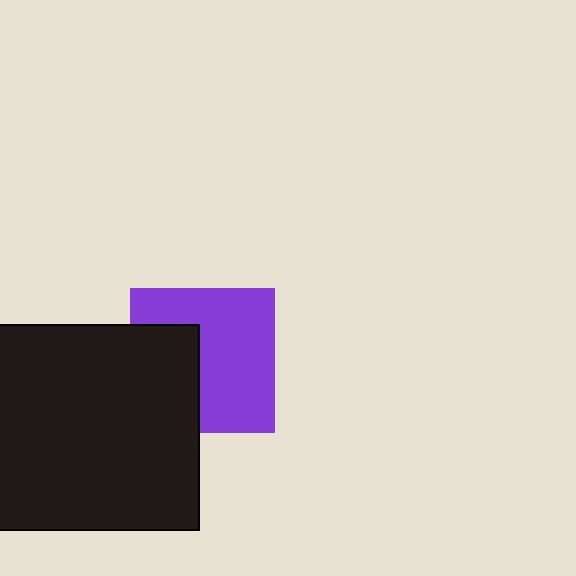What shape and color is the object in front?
The object in front is a black square.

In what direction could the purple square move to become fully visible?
The purple square could move right. That would shift it out from behind the black square entirely.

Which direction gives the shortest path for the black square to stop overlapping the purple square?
Moving left gives the shortest separation.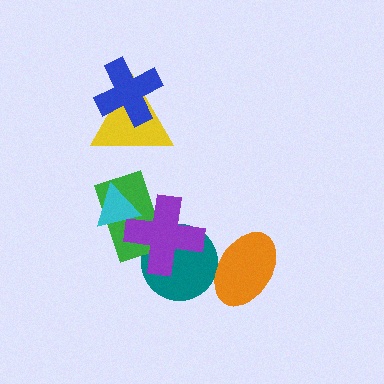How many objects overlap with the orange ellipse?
1 object overlaps with the orange ellipse.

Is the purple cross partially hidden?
Yes, it is partially covered by another shape.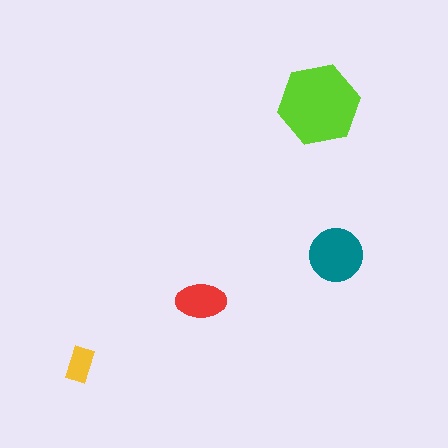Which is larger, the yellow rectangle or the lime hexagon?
The lime hexagon.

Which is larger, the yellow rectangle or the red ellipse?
The red ellipse.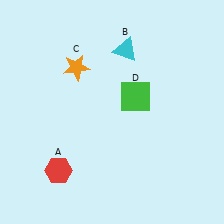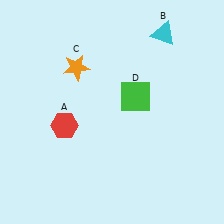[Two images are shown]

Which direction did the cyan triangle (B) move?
The cyan triangle (B) moved right.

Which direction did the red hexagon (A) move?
The red hexagon (A) moved up.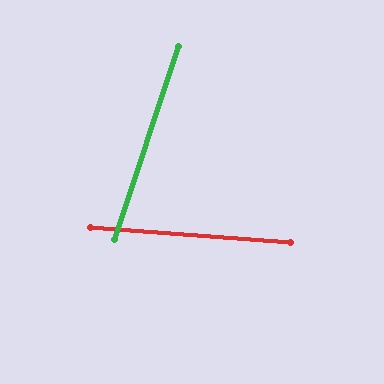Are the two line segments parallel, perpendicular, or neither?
Neither parallel nor perpendicular — they differ by about 76°.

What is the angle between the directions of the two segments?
Approximately 76 degrees.